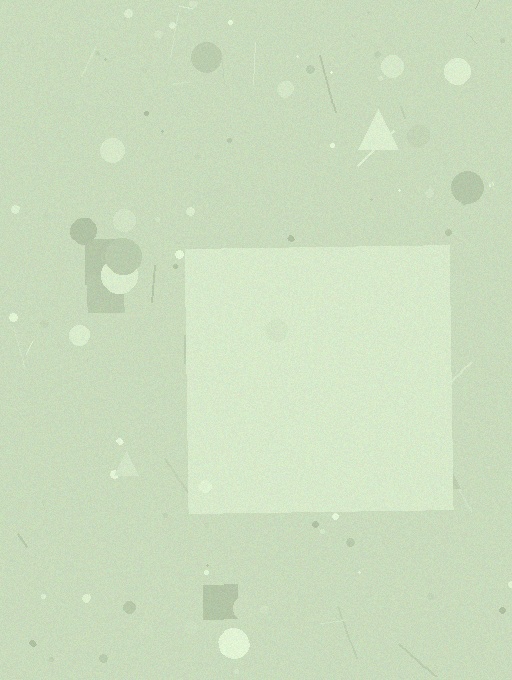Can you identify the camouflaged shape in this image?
The camouflaged shape is a square.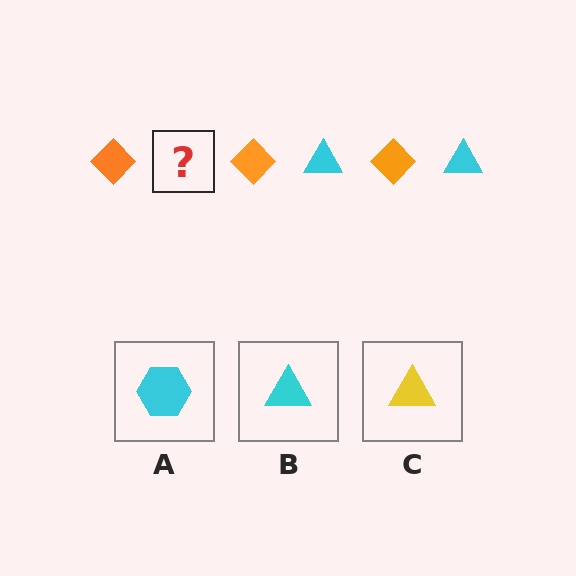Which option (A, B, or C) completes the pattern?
B.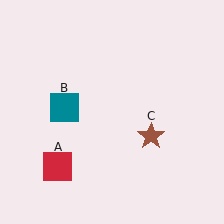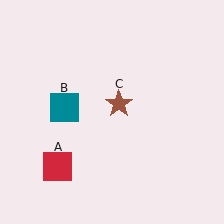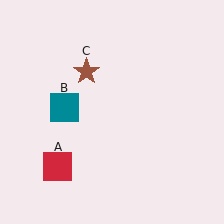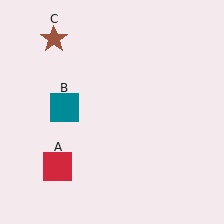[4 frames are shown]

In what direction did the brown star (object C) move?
The brown star (object C) moved up and to the left.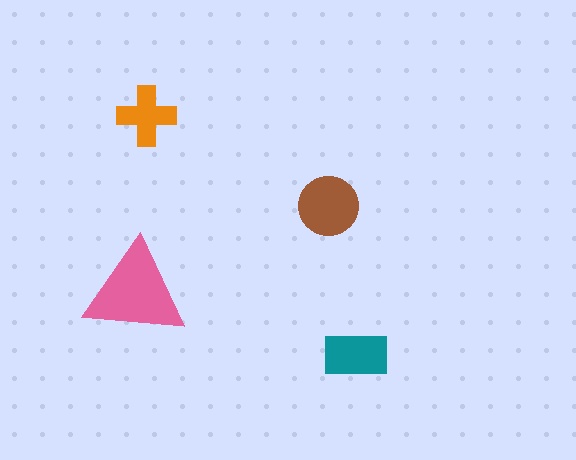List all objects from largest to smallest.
The pink triangle, the brown circle, the teal rectangle, the orange cross.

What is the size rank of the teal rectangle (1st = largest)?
3rd.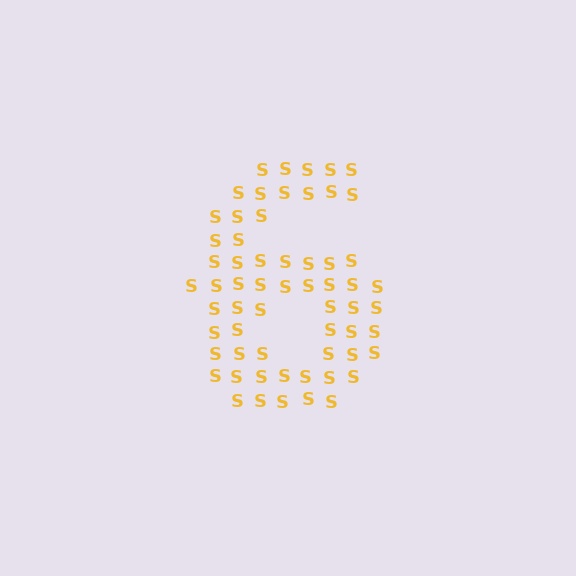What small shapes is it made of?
It is made of small letter S's.